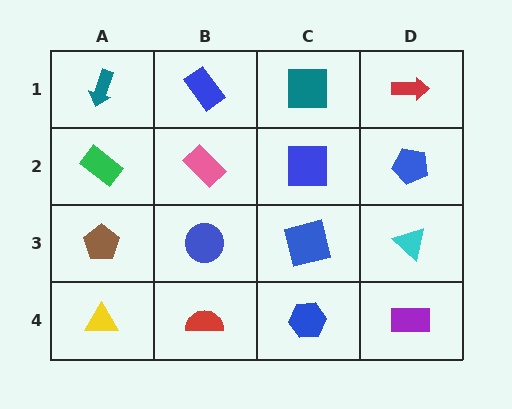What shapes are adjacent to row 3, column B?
A pink rectangle (row 2, column B), a red semicircle (row 4, column B), a brown pentagon (row 3, column A), a blue square (row 3, column C).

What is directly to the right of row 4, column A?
A red semicircle.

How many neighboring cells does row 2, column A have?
3.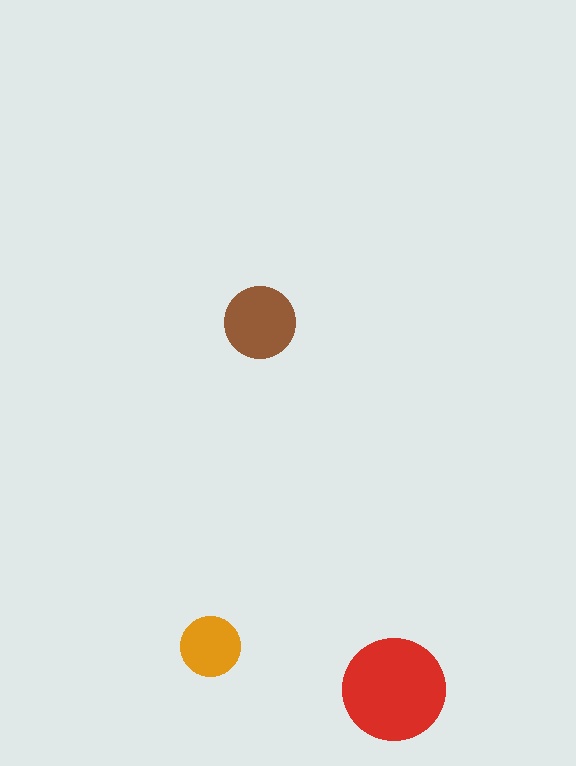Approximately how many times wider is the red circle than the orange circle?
About 1.5 times wider.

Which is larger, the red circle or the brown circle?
The red one.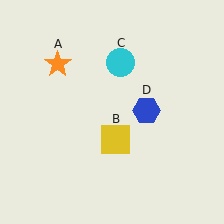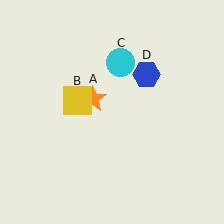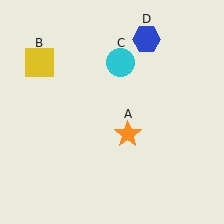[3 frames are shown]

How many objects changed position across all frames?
3 objects changed position: orange star (object A), yellow square (object B), blue hexagon (object D).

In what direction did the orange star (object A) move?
The orange star (object A) moved down and to the right.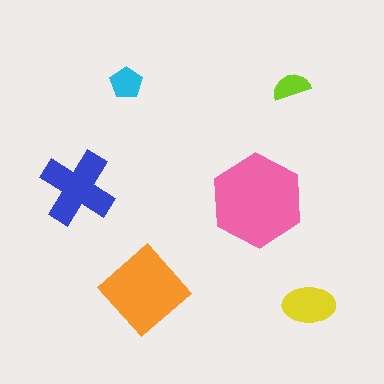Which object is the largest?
The pink hexagon.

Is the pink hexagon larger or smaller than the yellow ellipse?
Larger.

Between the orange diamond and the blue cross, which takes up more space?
The orange diamond.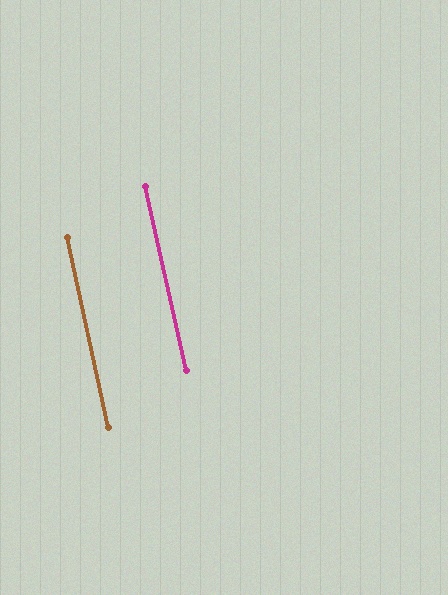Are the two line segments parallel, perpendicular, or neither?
Parallel — their directions differ by only 0.4°.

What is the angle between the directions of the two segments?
Approximately 0 degrees.